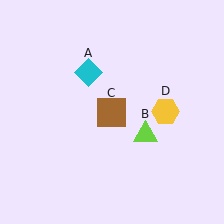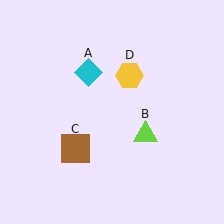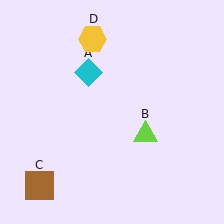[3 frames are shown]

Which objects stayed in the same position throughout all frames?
Cyan diamond (object A) and lime triangle (object B) remained stationary.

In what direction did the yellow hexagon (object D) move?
The yellow hexagon (object D) moved up and to the left.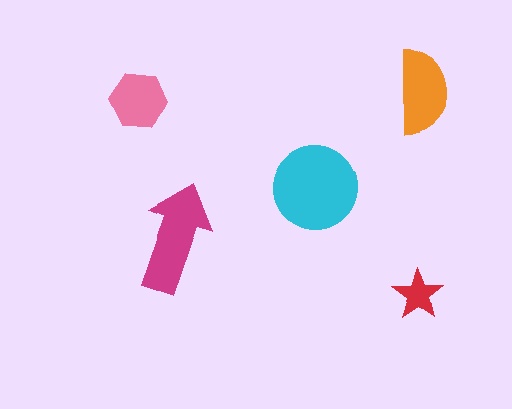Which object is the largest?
The cyan circle.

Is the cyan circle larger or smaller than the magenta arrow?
Larger.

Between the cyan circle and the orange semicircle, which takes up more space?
The cyan circle.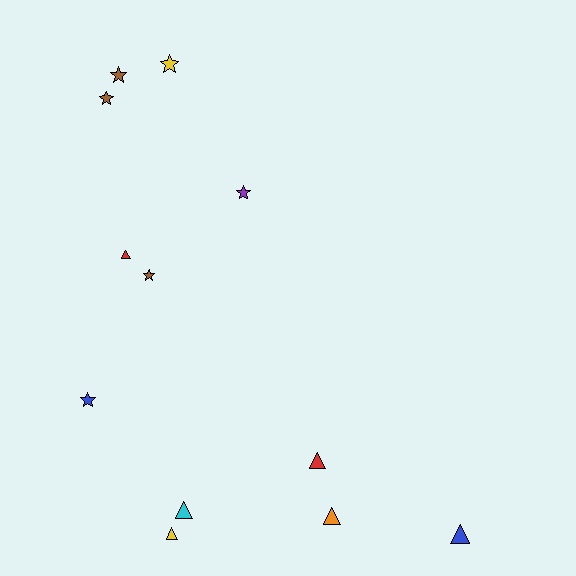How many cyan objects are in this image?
There is 1 cyan object.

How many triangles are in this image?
There are 6 triangles.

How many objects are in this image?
There are 12 objects.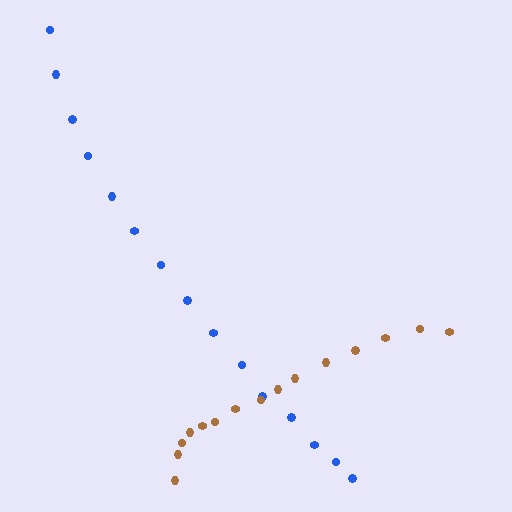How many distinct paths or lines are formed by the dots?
There are 2 distinct paths.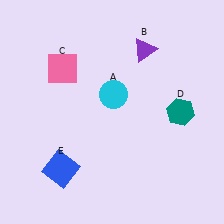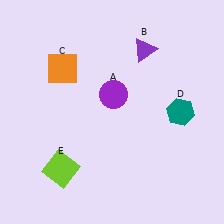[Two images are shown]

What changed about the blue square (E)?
In Image 1, E is blue. In Image 2, it changed to lime.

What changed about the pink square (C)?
In Image 1, C is pink. In Image 2, it changed to orange.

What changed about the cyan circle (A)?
In Image 1, A is cyan. In Image 2, it changed to purple.